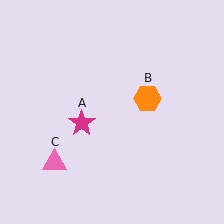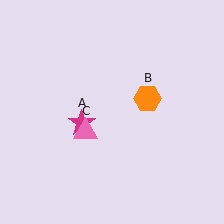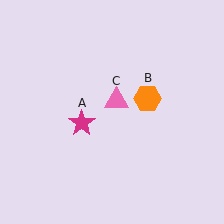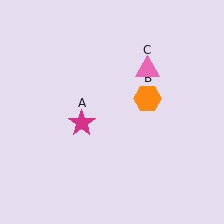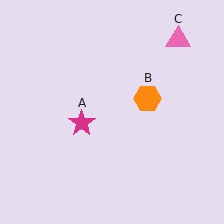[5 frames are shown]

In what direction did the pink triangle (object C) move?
The pink triangle (object C) moved up and to the right.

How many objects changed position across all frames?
1 object changed position: pink triangle (object C).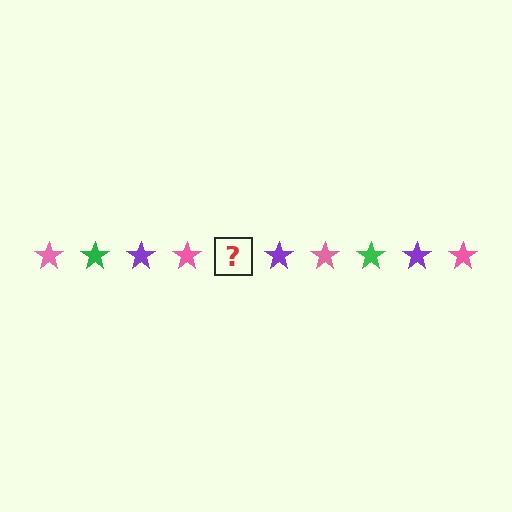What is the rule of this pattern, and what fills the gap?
The rule is that the pattern cycles through pink, green, purple stars. The gap should be filled with a green star.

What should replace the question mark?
The question mark should be replaced with a green star.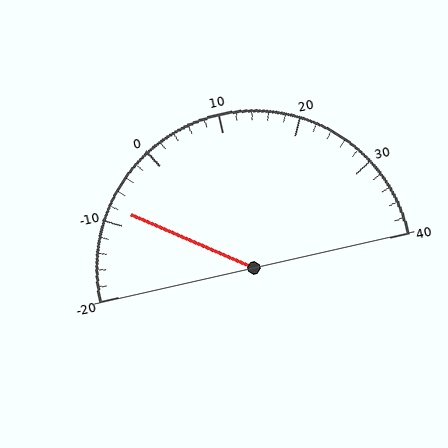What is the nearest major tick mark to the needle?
The nearest major tick mark is -10.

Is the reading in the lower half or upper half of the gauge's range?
The reading is in the lower half of the range (-20 to 40).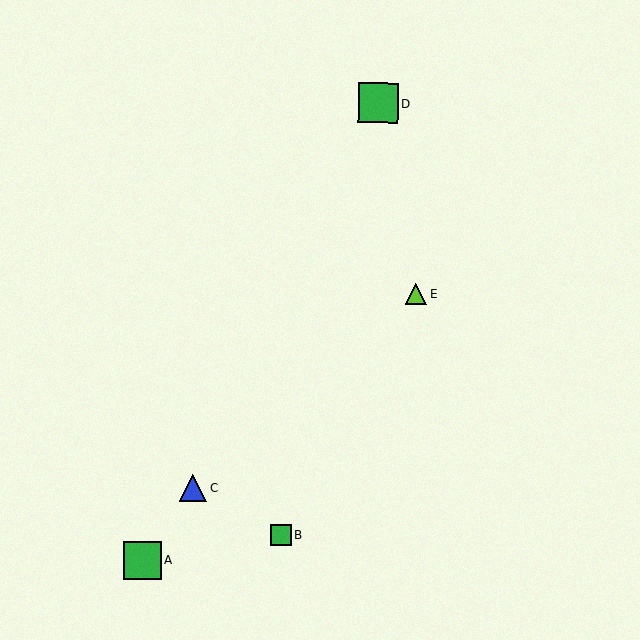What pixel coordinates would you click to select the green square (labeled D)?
Click at (378, 103) to select the green square D.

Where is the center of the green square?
The center of the green square is at (378, 103).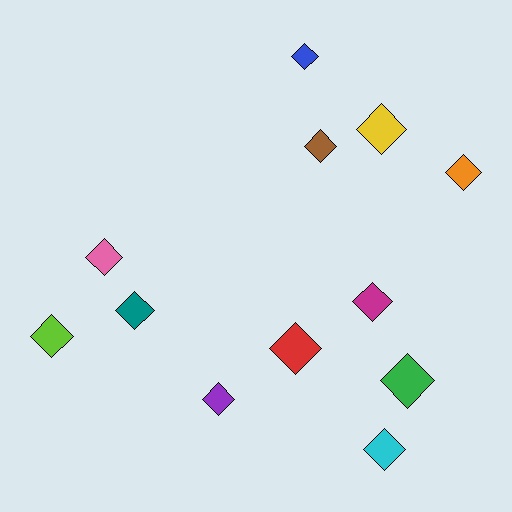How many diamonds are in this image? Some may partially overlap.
There are 12 diamonds.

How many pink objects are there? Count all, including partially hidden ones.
There is 1 pink object.